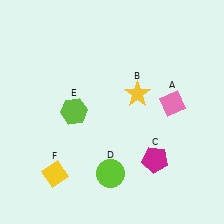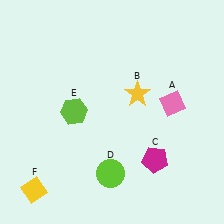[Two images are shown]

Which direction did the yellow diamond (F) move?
The yellow diamond (F) moved left.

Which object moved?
The yellow diamond (F) moved left.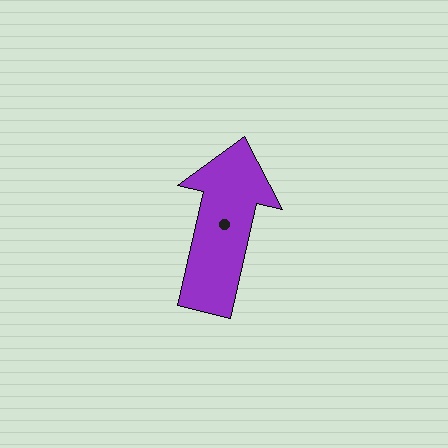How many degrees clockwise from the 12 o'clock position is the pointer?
Approximately 13 degrees.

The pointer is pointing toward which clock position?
Roughly 12 o'clock.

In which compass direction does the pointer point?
North.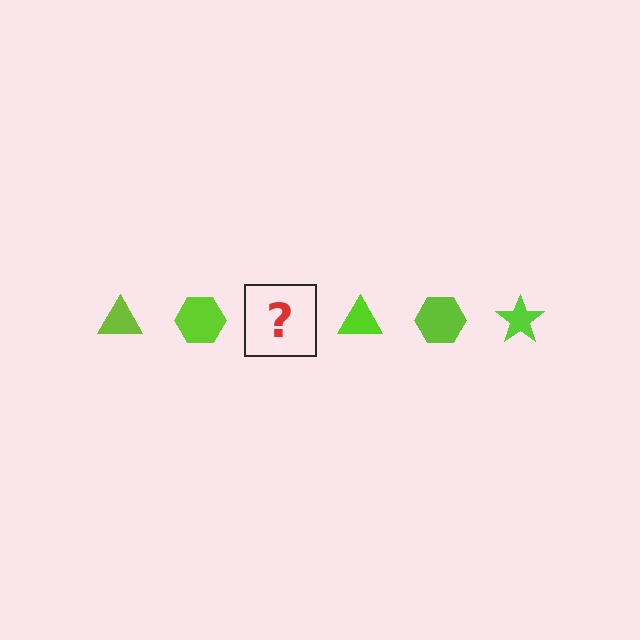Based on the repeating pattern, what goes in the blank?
The blank should be a lime star.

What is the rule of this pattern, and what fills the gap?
The rule is that the pattern cycles through triangle, hexagon, star shapes in lime. The gap should be filled with a lime star.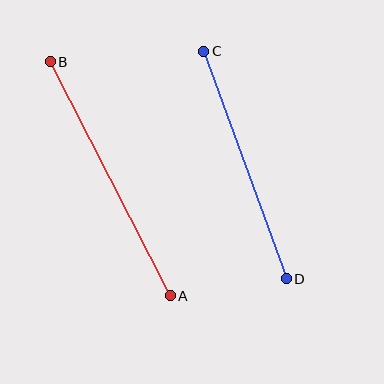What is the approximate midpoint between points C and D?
The midpoint is at approximately (245, 165) pixels.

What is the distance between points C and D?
The distance is approximately 242 pixels.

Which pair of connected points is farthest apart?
Points A and B are farthest apart.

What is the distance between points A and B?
The distance is approximately 263 pixels.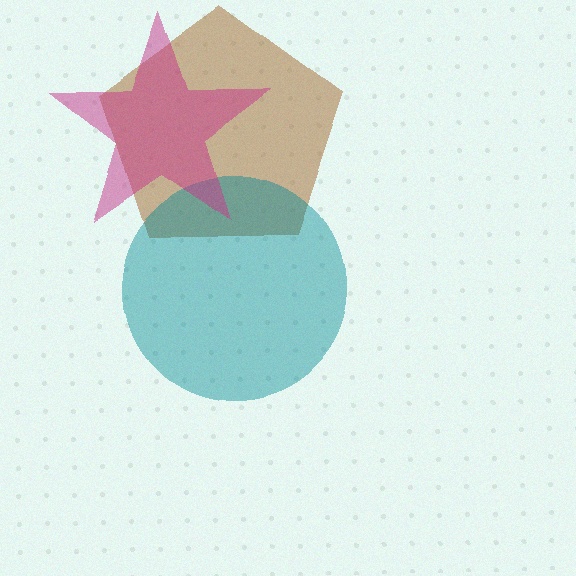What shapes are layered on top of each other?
The layered shapes are: a brown pentagon, a teal circle, a magenta star.